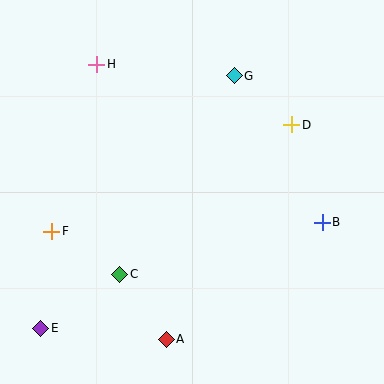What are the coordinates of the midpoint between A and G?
The midpoint between A and G is at (200, 208).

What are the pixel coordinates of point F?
Point F is at (52, 231).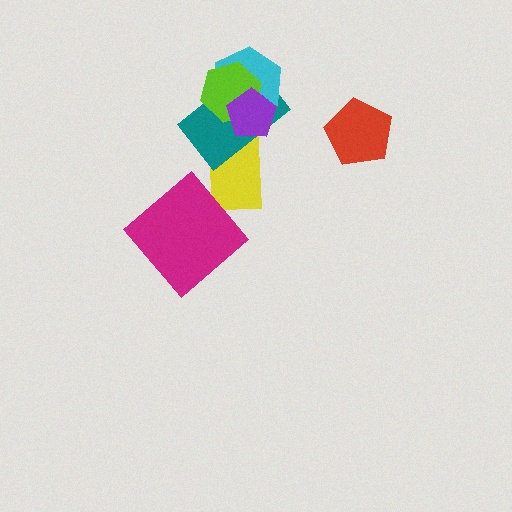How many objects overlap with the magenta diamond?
0 objects overlap with the magenta diamond.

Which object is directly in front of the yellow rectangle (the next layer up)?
The teal rectangle is directly in front of the yellow rectangle.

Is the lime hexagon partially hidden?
Yes, it is partially covered by another shape.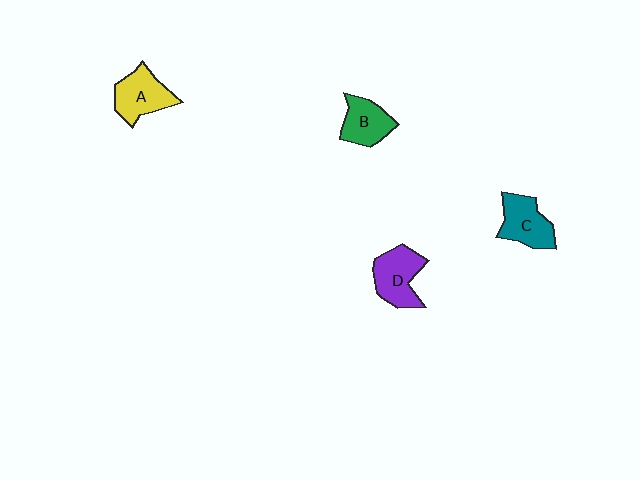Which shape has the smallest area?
Shape B (green).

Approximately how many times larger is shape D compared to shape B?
Approximately 1.2 times.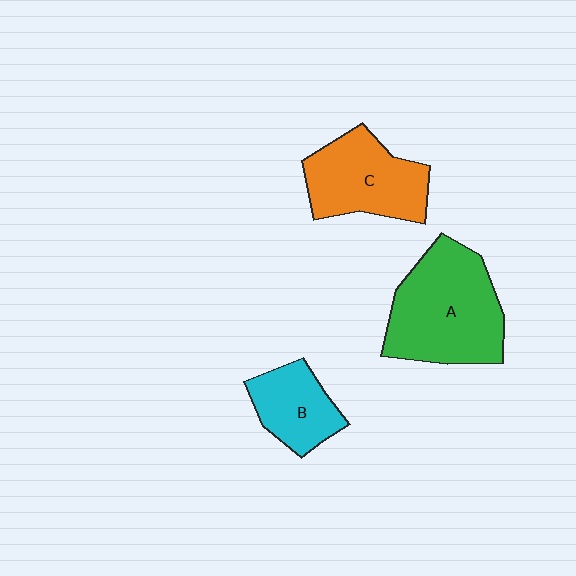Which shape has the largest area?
Shape A (green).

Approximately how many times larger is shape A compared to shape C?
Approximately 1.3 times.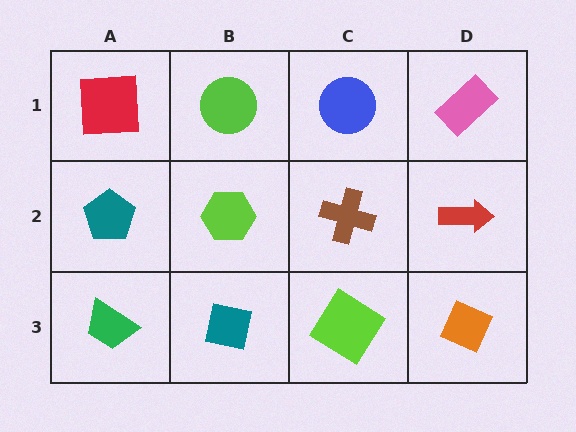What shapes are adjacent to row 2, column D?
A pink rectangle (row 1, column D), an orange diamond (row 3, column D), a brown cross (row 2, column C).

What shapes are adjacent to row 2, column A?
A red square (row 1, column A), a green trapezoid (row 3, column A), a lime hexagon (row 2, column B).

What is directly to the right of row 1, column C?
A pink rectangle.